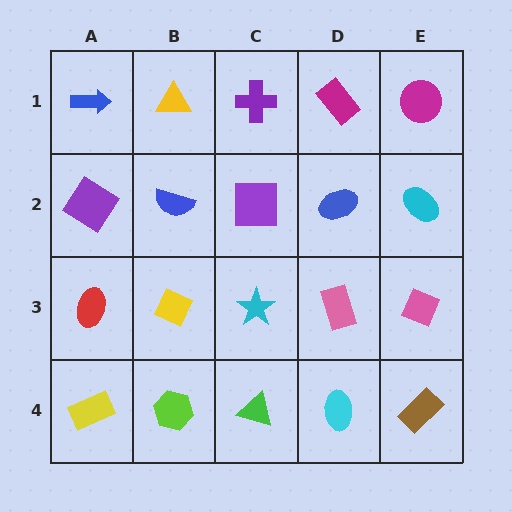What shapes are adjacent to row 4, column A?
A red ellipse (row 3, column A), a lime hexagon (row 4, column B).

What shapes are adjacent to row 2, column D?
A magenta rectangle (row 1, column D), a pink rectangle (row 3, column D), a purple square (row 2, column C), a cyan ellipse (row 2, column E).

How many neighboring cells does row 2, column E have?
3.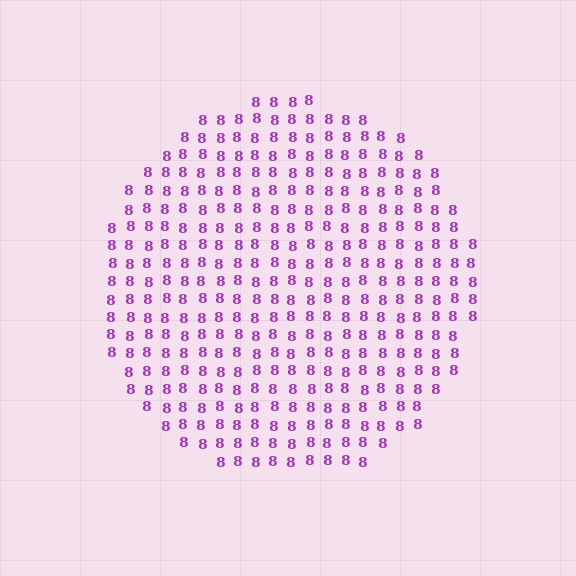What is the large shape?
The large shape is a circle.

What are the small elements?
The small elements are digit 8's.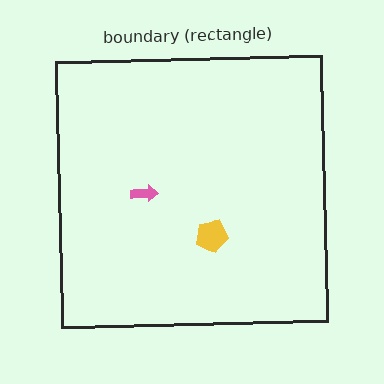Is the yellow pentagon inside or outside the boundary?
Inside.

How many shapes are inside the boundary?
2 inside, 0 outside.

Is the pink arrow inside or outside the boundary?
Inside.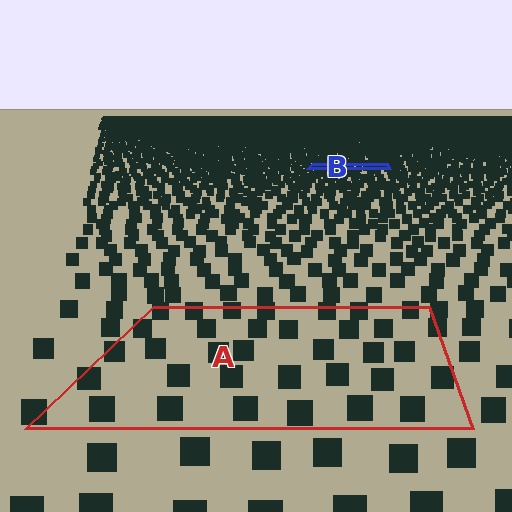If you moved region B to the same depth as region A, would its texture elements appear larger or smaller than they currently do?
They would appear larger. At a closer depth, the same texture elements are projected at a bigger on-screen size.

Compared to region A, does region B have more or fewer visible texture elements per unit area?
Region B has more texture elements per unit area — they are packed more densely because it is farther away.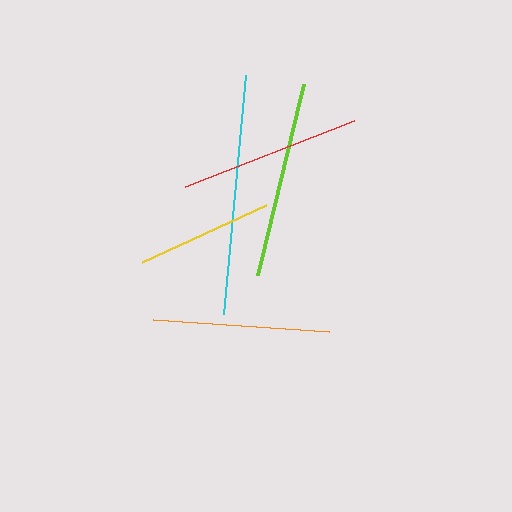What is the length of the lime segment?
The lime segment is approximately 196 pixels long.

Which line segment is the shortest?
The yellow line is the shortest at approximately 137 pixels.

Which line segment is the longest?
The cyan line is the longest at approximately 240 pixels.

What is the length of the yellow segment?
The yellow segment is approximately 137 pixels long.